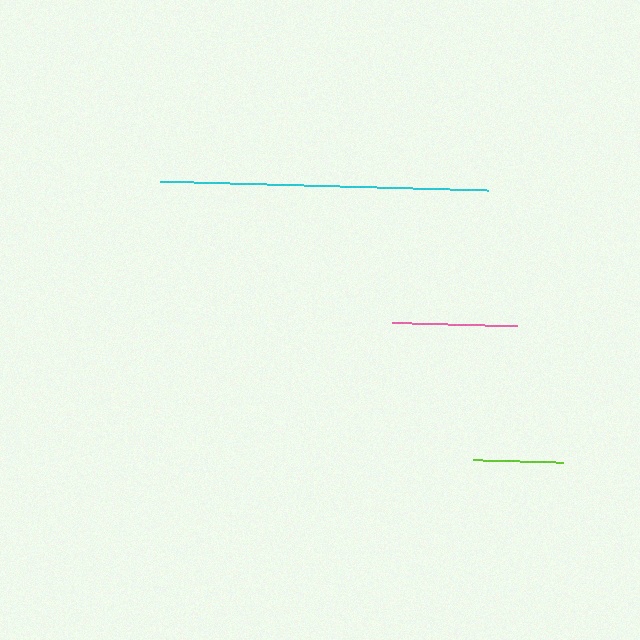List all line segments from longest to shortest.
From longest to shortest: cyan, pink, lime.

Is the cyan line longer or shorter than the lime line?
The cyan line is longer than the lime line.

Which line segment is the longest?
The cyan line is the longest at approximately 328 pixels.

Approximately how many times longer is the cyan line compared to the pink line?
The cyan line is approximately 2.6 times the length of the pink line.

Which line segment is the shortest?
The lime line is the shortest at approximately 90 pixels.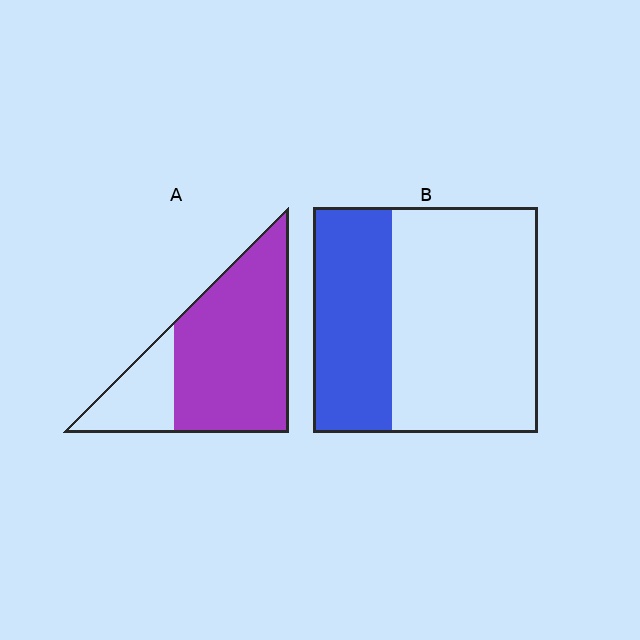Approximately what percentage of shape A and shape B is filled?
A is approximately 75% and B is approximately 35%.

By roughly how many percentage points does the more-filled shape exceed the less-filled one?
By roughly 40 percentage points (A over B).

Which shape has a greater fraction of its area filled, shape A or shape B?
Shape A.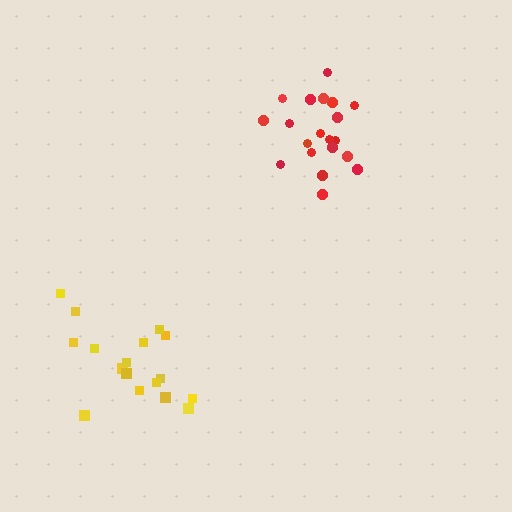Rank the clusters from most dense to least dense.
red, yellow.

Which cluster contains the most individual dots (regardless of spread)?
Red (20).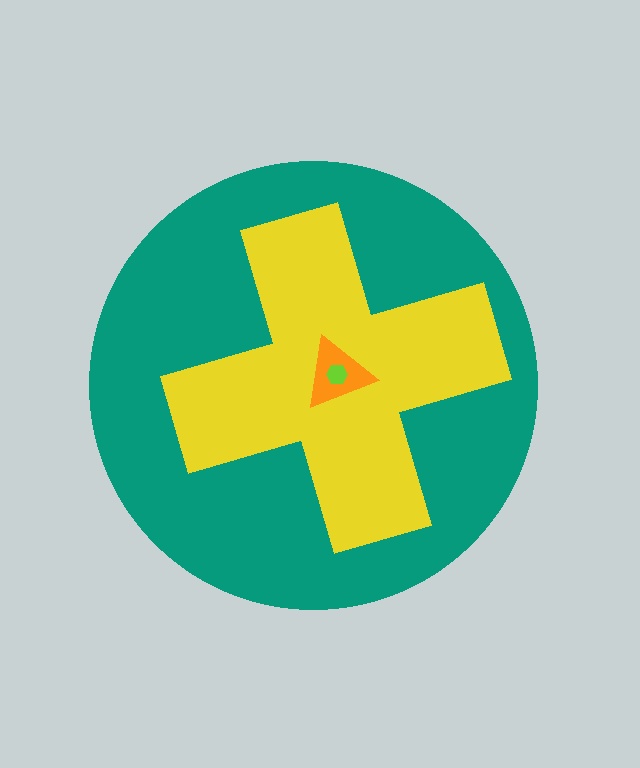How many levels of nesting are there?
4.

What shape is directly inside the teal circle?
The yellow cross.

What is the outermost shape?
The teal circle.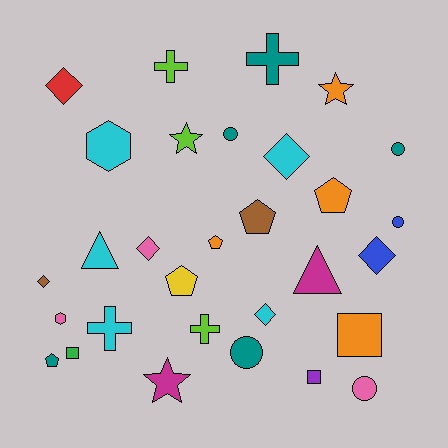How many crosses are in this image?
There are 4 crosses.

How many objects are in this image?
There are 30 objects.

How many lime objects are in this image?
There are 3 lime objects.